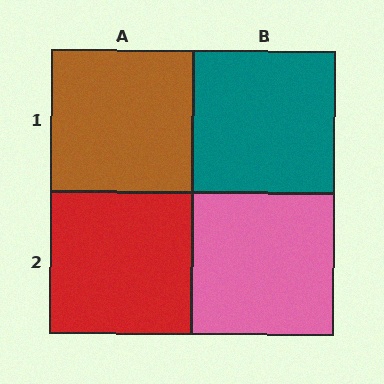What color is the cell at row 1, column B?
Teal.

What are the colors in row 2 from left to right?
Red, pink.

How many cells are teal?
1 cell is teal.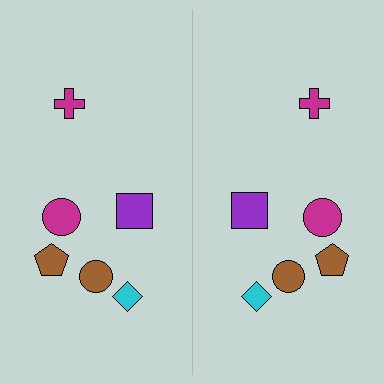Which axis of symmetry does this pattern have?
The pattern has a vertical axis of symmetry running through the center of the image.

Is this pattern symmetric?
Yes, this pattern has bilateral (reflection) symmetry.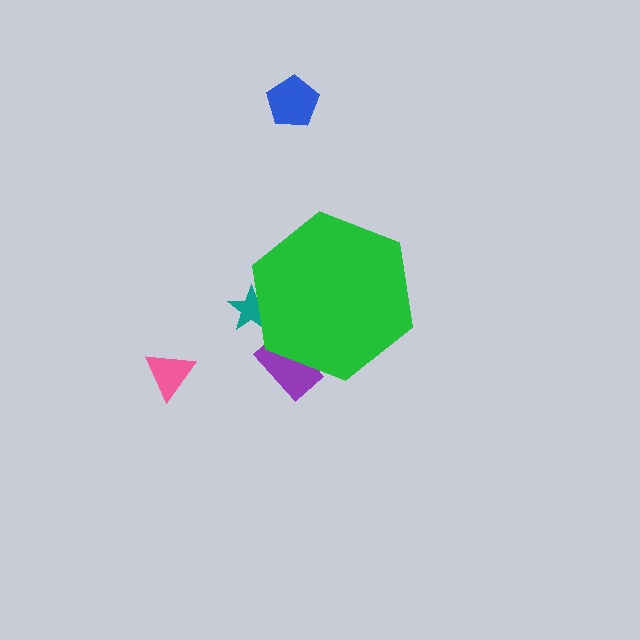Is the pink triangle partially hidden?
No, the pink triangle is fully visible.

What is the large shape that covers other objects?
A green hexagon.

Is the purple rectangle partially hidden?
Yes, the purple rectangle is partially hidden behind the green hexagon.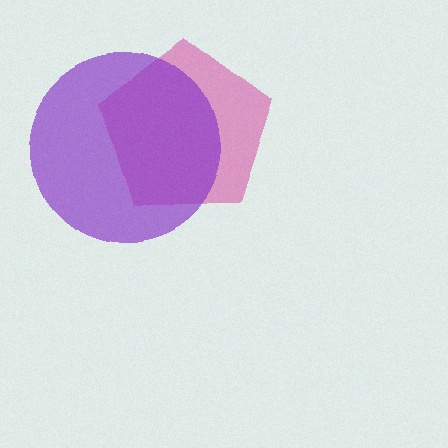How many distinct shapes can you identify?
There are 2 distinct shapes: a pink pentagon, a purple circle.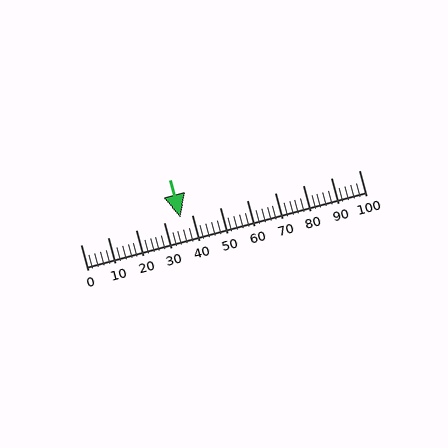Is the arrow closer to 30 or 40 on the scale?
The arrow is closer to 40.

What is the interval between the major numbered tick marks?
The major tick marks are spaced 10 units apart.